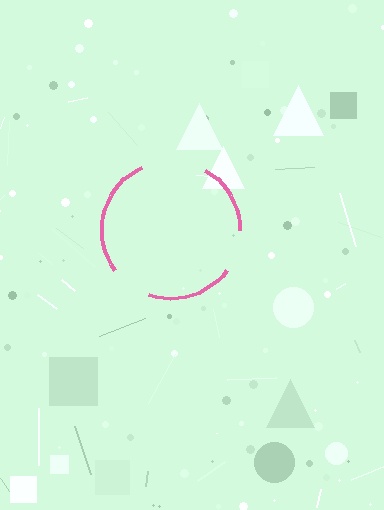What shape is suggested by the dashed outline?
The dashed outline suggests a circle.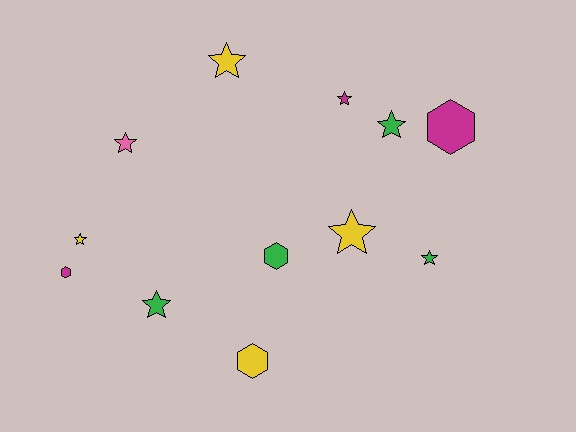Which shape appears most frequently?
Star, with 8 objects.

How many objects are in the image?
There are 12 objects.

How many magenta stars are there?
There is 1 magenta star.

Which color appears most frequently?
Green, with 4 objects.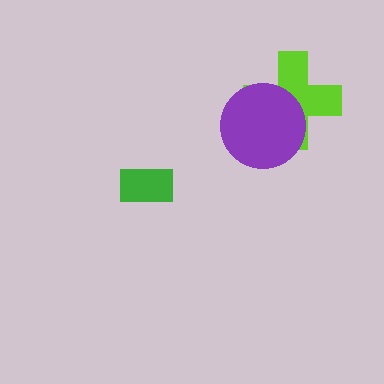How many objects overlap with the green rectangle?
0 objects overlap with the green rectangle.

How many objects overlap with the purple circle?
1 object overlaps with the purple circle.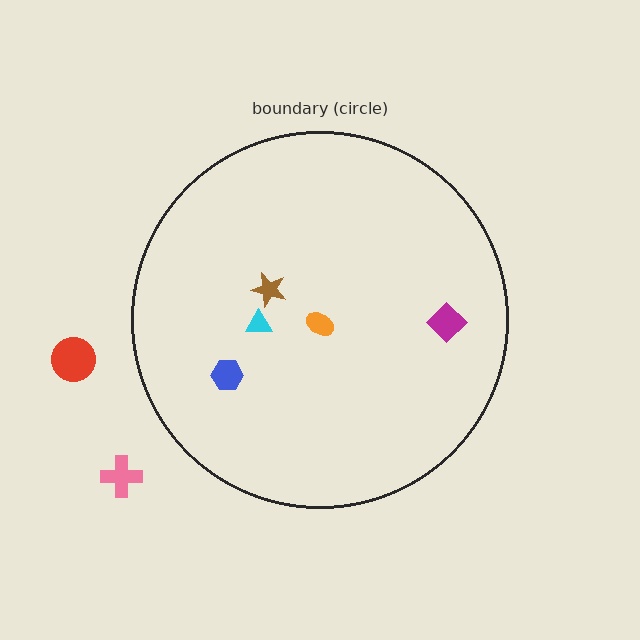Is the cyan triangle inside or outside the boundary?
Inside.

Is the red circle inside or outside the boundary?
Outside.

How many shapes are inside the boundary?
5 inside, 2 outside.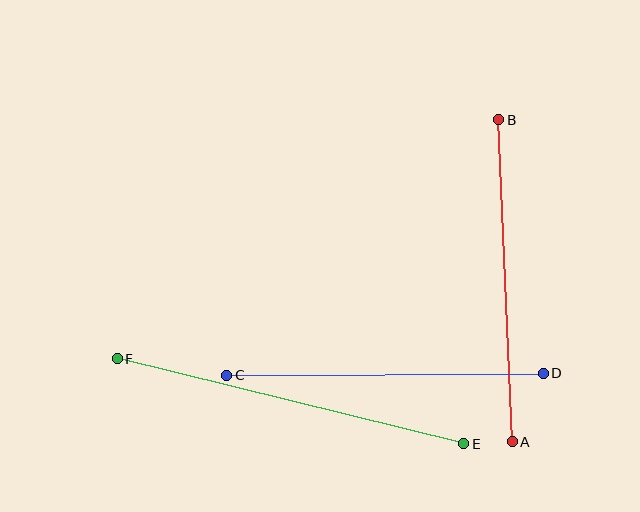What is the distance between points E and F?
The distance is approximately 357 pixels.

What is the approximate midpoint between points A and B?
The midpoint is at approximately (505, 281) pixels.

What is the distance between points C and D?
The distance is approximately 317 pixels.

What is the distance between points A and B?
The distance is approximately 323 pixels.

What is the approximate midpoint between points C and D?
The midpoint is at approximately (385, 374) pixels.